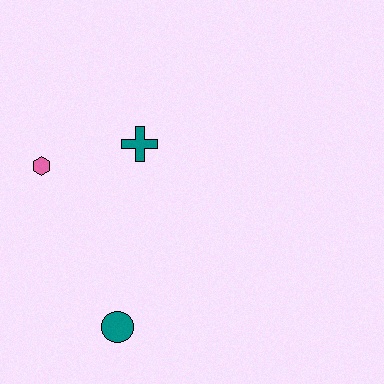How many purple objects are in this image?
There are no purple objects.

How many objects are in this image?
There are 3 objects.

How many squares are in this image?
There are no squares.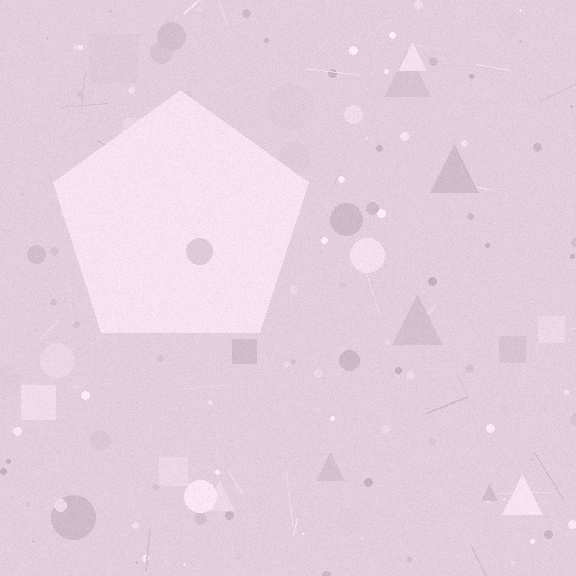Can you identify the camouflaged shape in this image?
The camouflaged shape is a pentagon.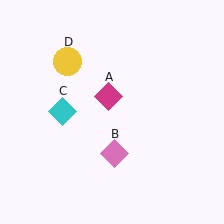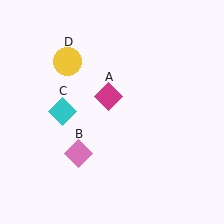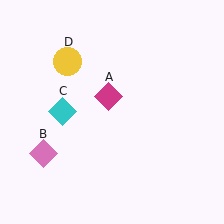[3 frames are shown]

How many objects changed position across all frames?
1 object changed position: pink diamond (object B).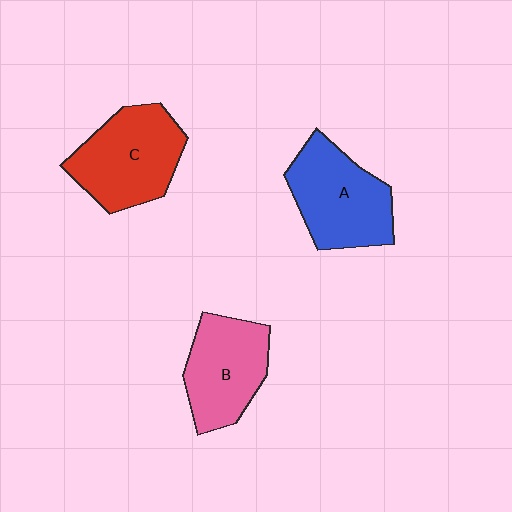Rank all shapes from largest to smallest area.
From largest to smallest: C (red), A (blue), B (pink).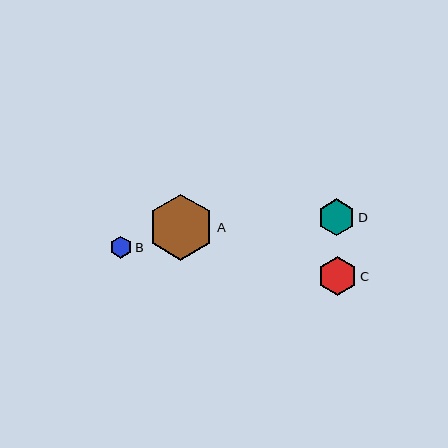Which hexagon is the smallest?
Hexagon B is the smallest with a size of approximately 22 pixels.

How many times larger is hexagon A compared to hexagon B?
Hexagon A is approximately 3.0 times the size of hexagon B.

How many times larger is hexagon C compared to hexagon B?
Hexagon C is approximately 1.8 times the size of hexagon B.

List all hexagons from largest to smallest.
From largest to smallest: A, C, D, B.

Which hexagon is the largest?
Hexagon A is the largest with a size of approximately 66 pixels.